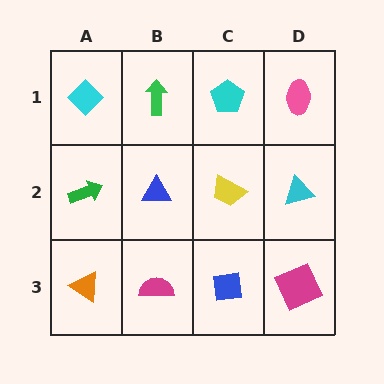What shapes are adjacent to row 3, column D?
A cyan triangle (row 2, column D), a blue square (row 3, column C).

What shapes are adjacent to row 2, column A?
A cyan diamond (row 1, column A), an orange triangle (row 3, column A), a blue triangle (row 2, column B).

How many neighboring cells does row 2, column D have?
3.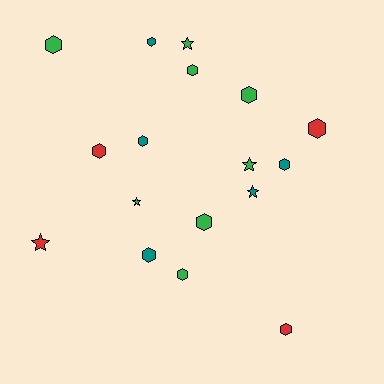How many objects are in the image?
There are 17 objects.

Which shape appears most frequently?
Hexagon, with 12 objects.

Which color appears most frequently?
Green, with 8 objects.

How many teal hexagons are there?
There are 4 teal hexagons.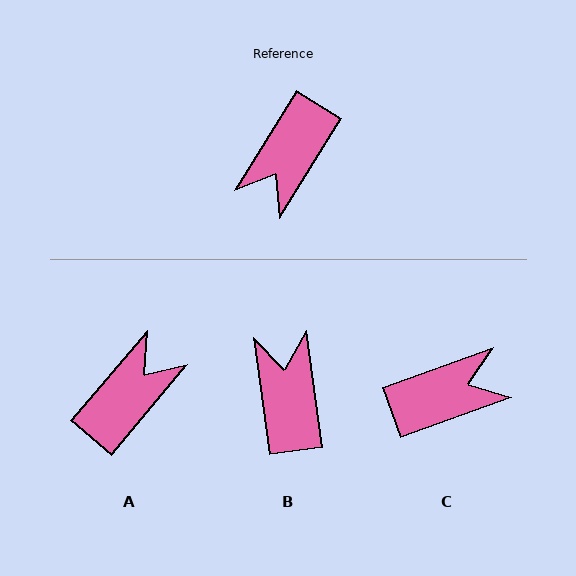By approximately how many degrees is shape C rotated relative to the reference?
Approximately 142 degrees counter-clockwise.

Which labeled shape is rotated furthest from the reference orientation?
A, about 172 degrees away.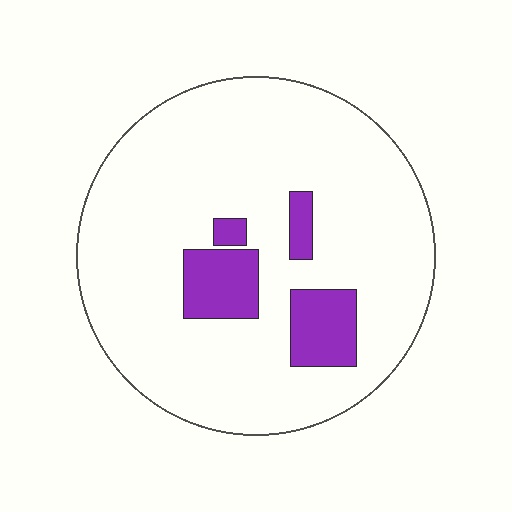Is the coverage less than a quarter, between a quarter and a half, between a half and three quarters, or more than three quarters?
Less than a quarter.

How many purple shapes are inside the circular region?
4.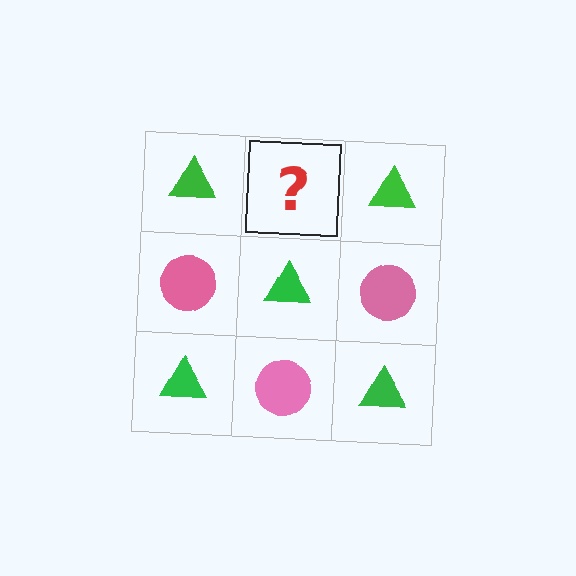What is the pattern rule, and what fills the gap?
The rule is that it alternates green triangle and pink circle in a checkerboard pattern. The gap should be filled with a pink circle.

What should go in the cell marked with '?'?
The missing cell should contain a pink circle.